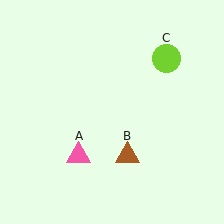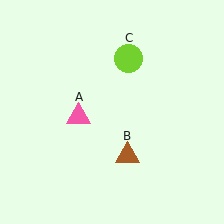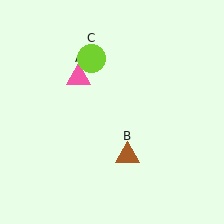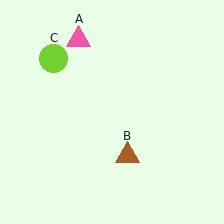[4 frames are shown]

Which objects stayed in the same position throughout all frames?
Brown triangle (object B) remained stationary.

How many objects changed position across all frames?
2 objects changed position: pink triangle (object A), lime circle (object C).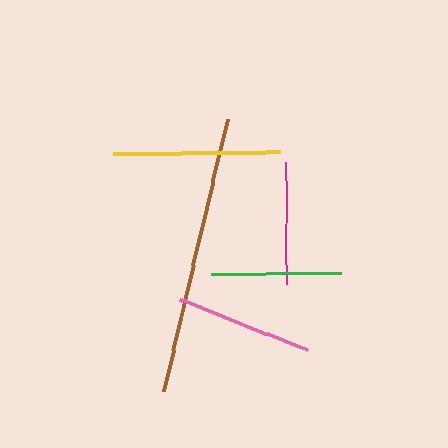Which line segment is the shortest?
The magenta line is the shortest at approximately 122 pixels.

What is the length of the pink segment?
The pink segment is approximately 137 pixels long.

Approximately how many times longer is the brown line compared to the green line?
The brown line is approximately 2.1 times the length of the green line.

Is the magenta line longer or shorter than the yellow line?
The yellow line is longer than the magenta line.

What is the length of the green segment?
The green segment is approximately 131 pixels long.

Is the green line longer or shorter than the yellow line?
The yellow line is longer than the green line.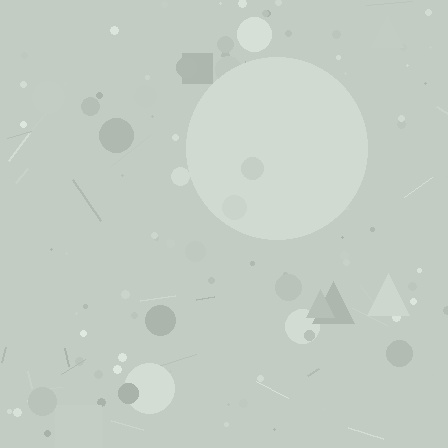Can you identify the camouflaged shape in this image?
The camouflaged shape is a circle.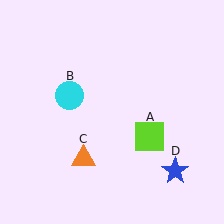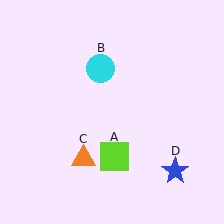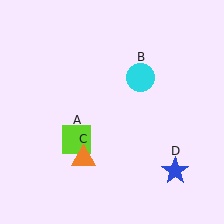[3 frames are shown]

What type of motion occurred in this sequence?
The lime square (object A), cyan circle (object B) rotated clockwise around the center of the scene.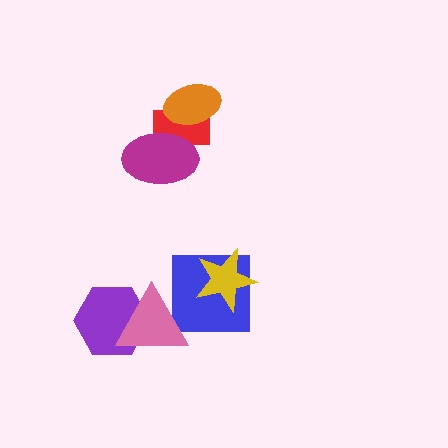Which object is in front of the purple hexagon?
The pink triangle is in front of the purple hexagon.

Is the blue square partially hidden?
Yes, it is partially covered by another shape.